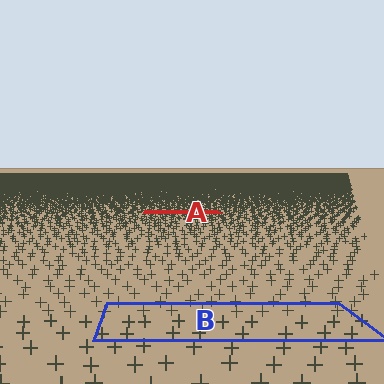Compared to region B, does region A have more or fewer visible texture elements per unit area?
Region A has more texture elements per unit area — they are packed more densely because it is farther away.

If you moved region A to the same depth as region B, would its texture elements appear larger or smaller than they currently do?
They would appear larger. At a closer depth, the same texture elements are projected at a bigger on-screen size.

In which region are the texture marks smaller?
The texture marks are smaller in region A, because it is farther away.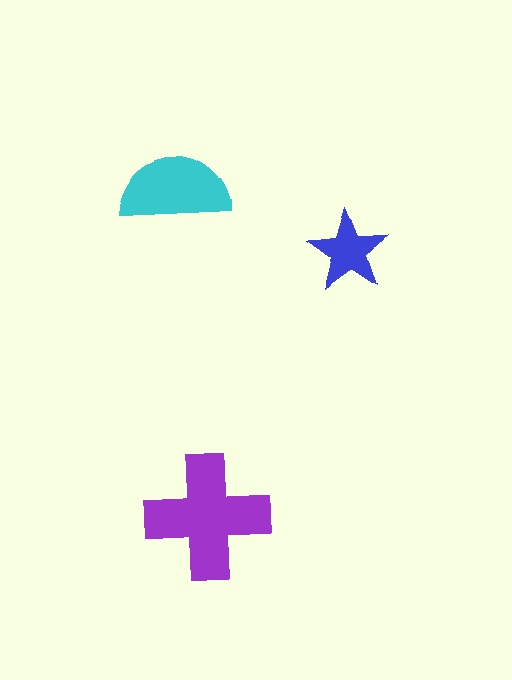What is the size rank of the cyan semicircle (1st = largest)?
2nd.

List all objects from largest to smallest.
The purple cross, the cyan semicircle, the blue star.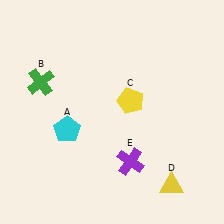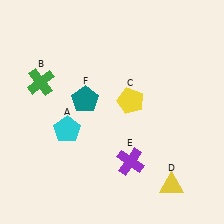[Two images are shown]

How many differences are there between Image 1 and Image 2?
There is 1 difference between the two images.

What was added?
A teal pentagon (F) was added in Image 2.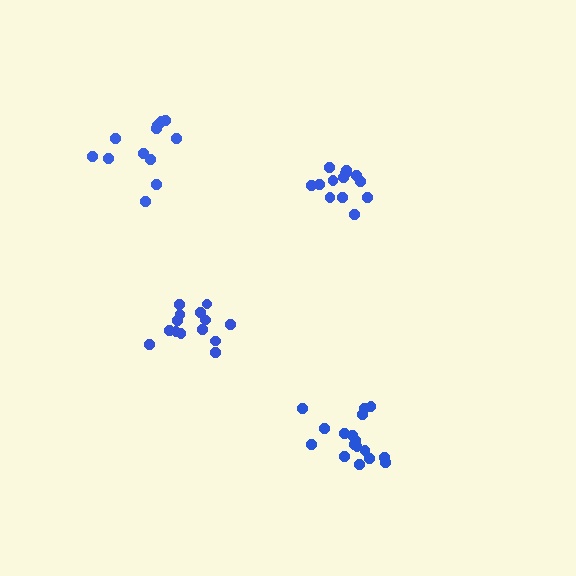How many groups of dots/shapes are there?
There are 4 groups.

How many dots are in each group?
Group 1: 12 dots, Group 2: 17 dots, Group 3: 13 dots, Group 4: 14 dots (56 total).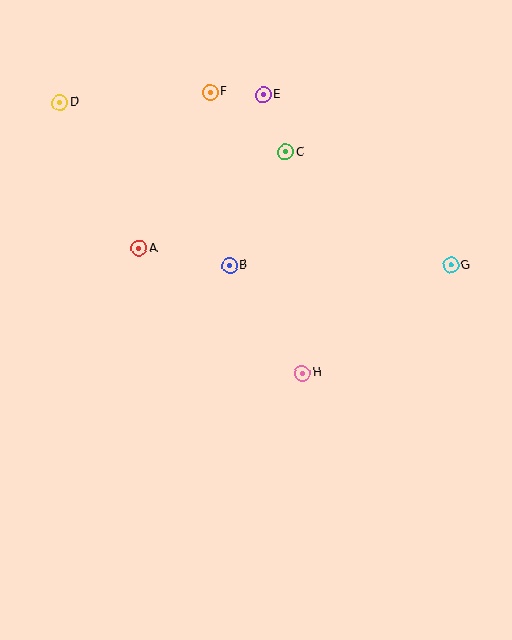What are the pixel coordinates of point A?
Point A is at (139, 248).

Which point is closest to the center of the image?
Point B at (230, 265) is closest to the center.